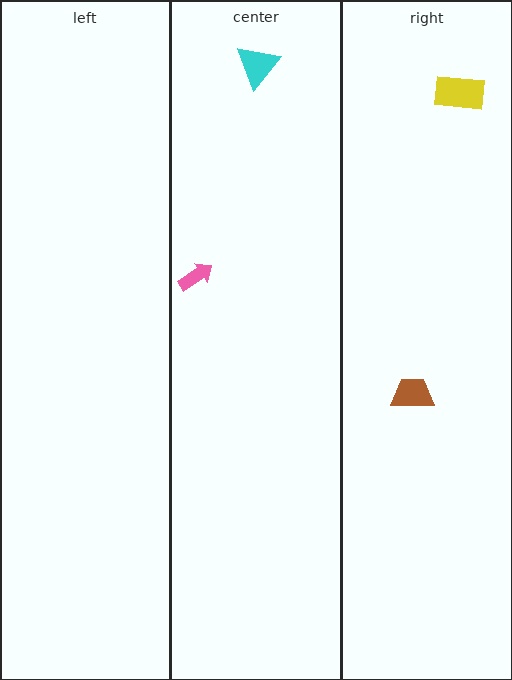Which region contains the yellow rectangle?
The right region.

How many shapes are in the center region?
2.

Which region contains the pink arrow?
The center region.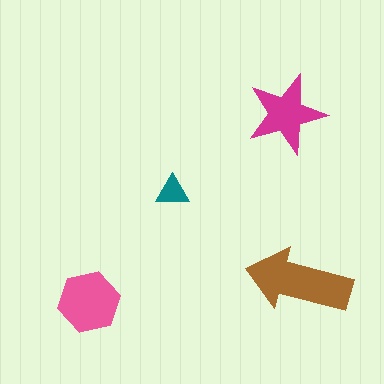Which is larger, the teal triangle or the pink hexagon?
The pink hexagon.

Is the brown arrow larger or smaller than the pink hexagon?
Larger.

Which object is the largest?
The brown arrow.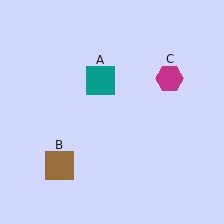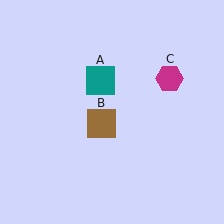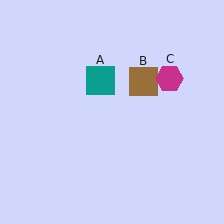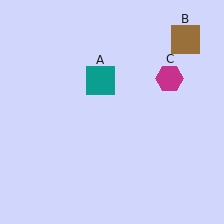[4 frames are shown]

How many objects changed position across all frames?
1 object changed position: brown square (object B).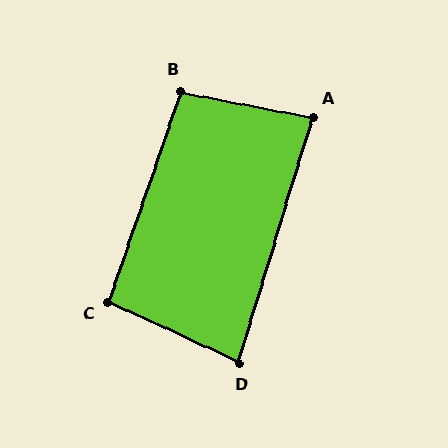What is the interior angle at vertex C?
Approximately 96 degrees (obtuse).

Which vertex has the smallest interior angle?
D, at approximately 82 degrees.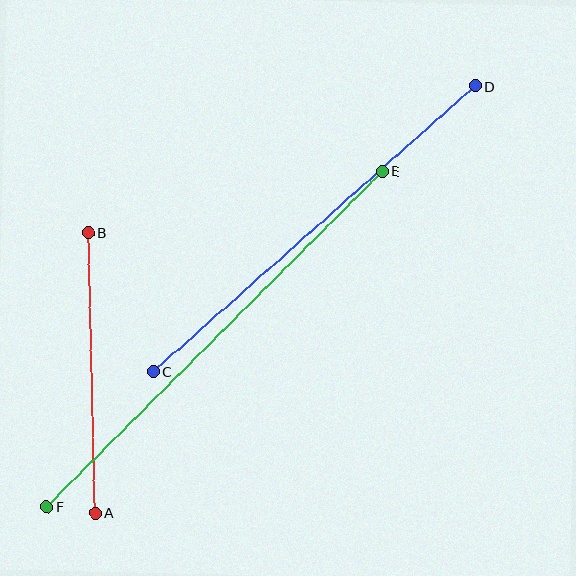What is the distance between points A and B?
The distance is approximately 280 pixels.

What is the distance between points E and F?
The distance is approximately 474 pixels.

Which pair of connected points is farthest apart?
Points E and F are farthest apart.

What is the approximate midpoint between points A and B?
The midpoint is at approximately (92, 373) pixels.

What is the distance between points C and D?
The distance is approximately 430 pixels.